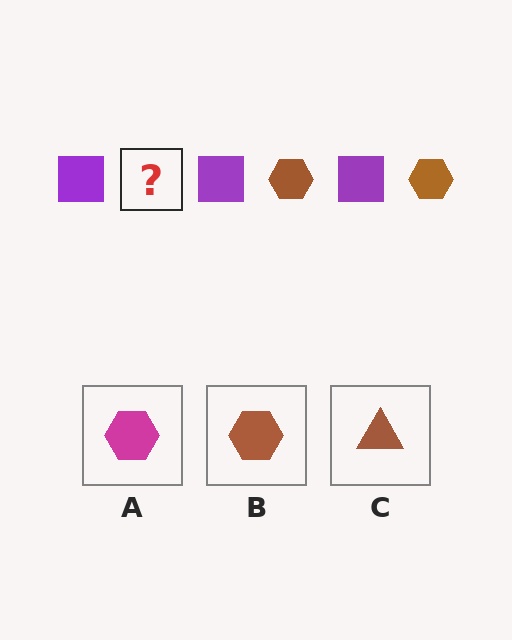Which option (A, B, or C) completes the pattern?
B.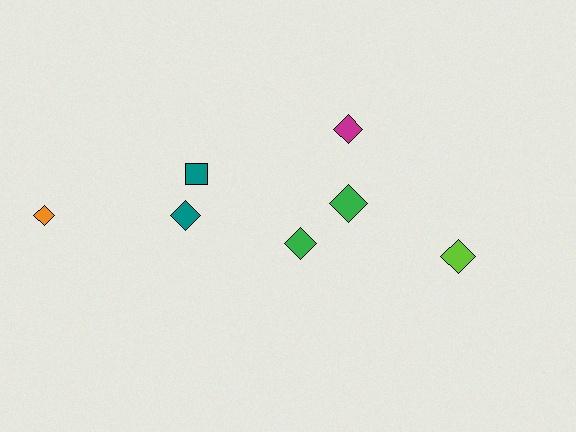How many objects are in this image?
There are 7 objects.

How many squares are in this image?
There is 1 square.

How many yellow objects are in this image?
There are no yellow objects.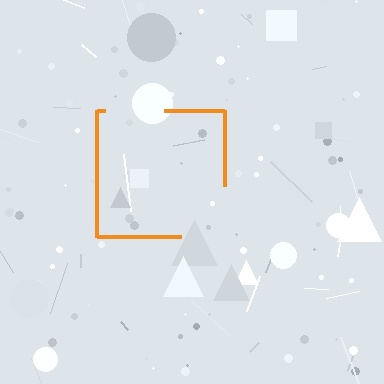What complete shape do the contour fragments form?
The contour fragments form a square.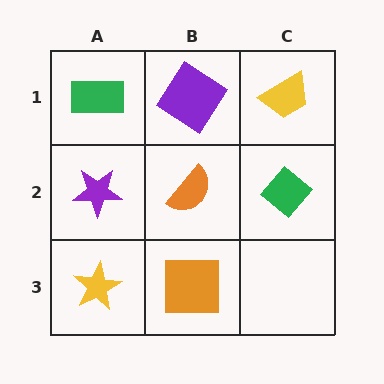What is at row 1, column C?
A yellow trapezoid.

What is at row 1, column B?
A purple diamond.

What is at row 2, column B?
An orange semicircle.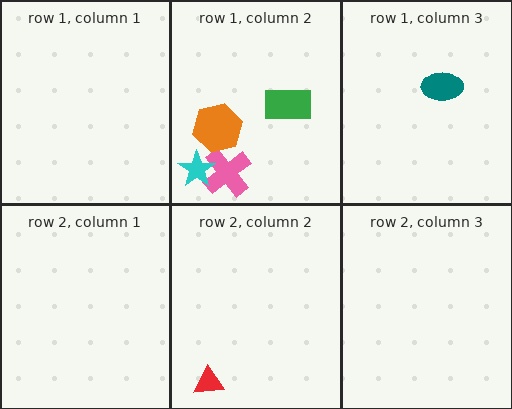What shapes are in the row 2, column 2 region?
The red triangle.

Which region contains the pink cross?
The row 1, column 2 region.